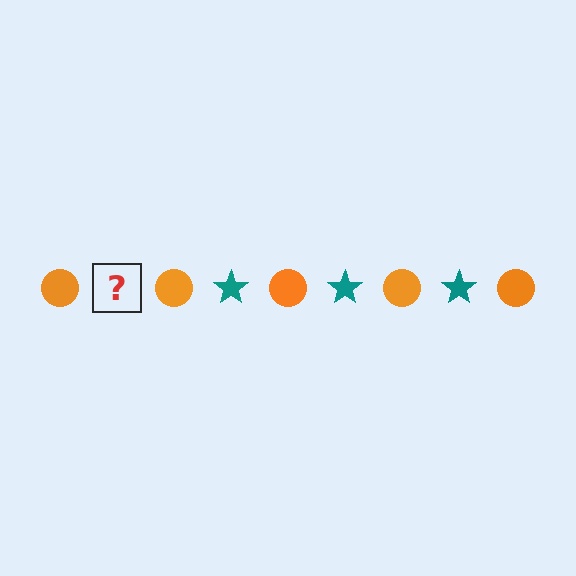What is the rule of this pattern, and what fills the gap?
The rule is that the pattern alternates between orange circle and teal star. The gap should be filled with a teal star.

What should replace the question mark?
The question mark should be replaced with a teal star.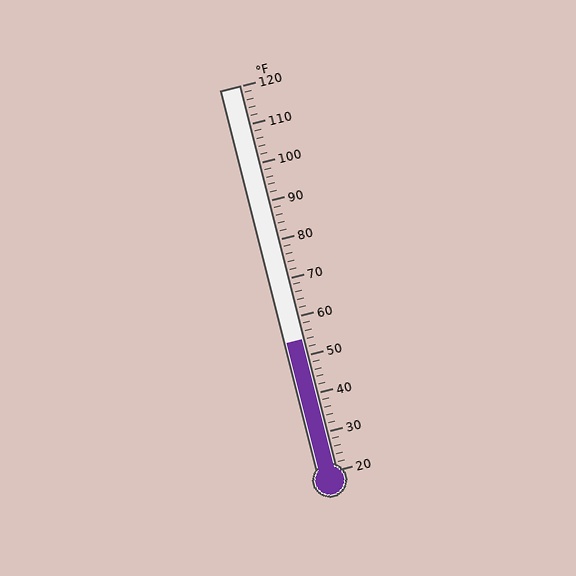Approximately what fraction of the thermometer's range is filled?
The thermometer is filled to approximately 35% of its range.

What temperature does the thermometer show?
The thermometer shows approximately 54°F.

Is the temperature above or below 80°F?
The temperature is below 80°F.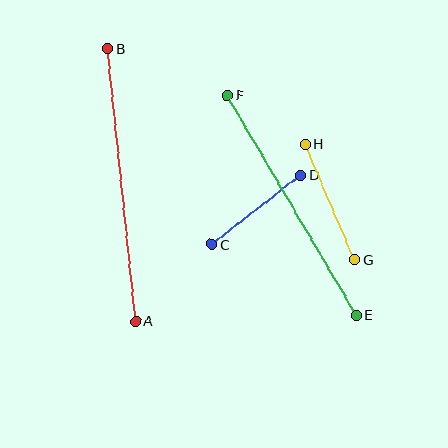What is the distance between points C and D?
The distance is approximately 112 pixels.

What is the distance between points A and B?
The distance is approximately 274 pixels.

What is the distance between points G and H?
The distance is approximately 126 pixels.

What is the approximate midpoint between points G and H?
The midpoint is at approximately (330, 202) pixels.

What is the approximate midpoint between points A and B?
The midpoint is at approximately (122, 185) pixels.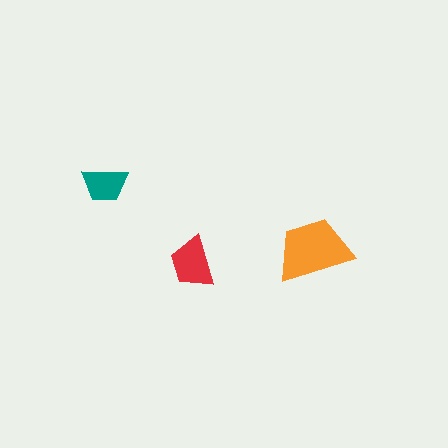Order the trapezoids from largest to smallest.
the orange one, the red one, the teal one.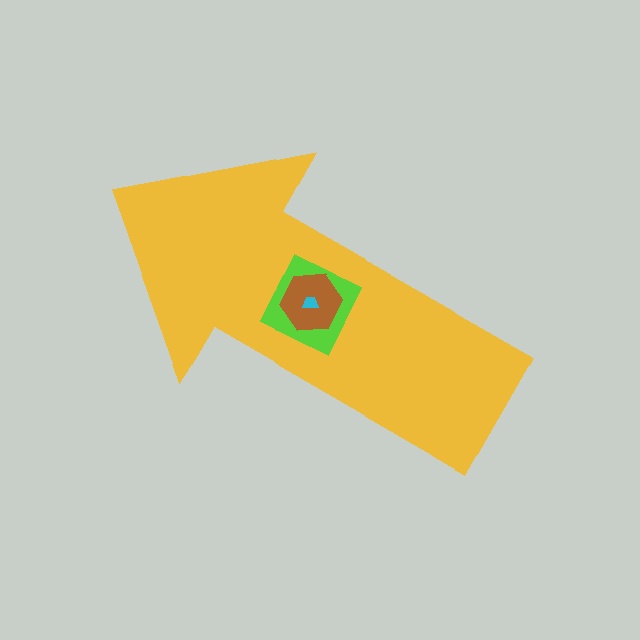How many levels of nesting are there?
4.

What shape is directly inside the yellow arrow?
The lime diamond.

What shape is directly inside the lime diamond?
The brown hexagon.